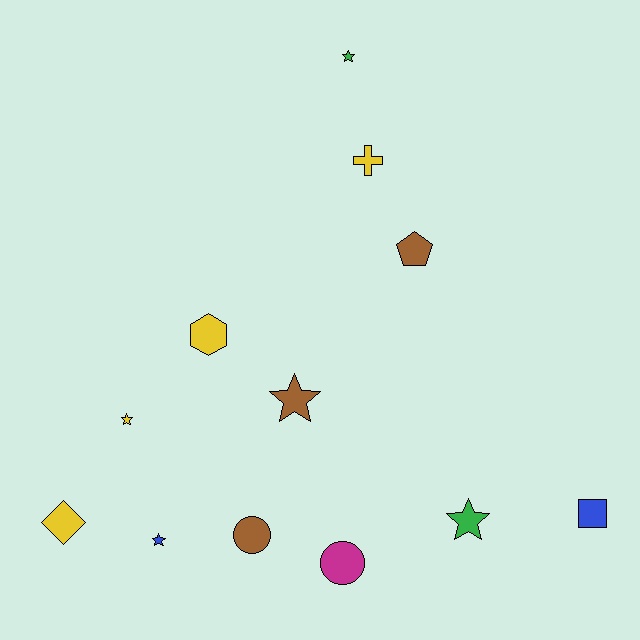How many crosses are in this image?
There is 1 cross.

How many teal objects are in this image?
There are no teal objects.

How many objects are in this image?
There are 12 objects.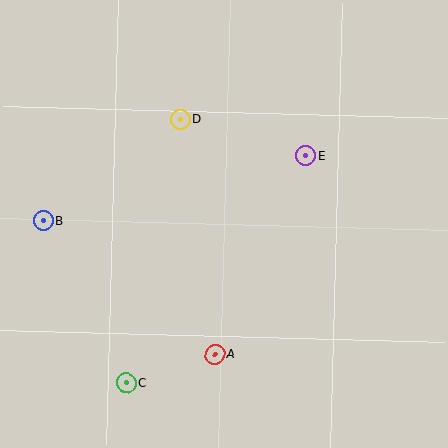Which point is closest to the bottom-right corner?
Point A is closest to the bottom-right corner.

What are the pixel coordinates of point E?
Point E is at (306, 156).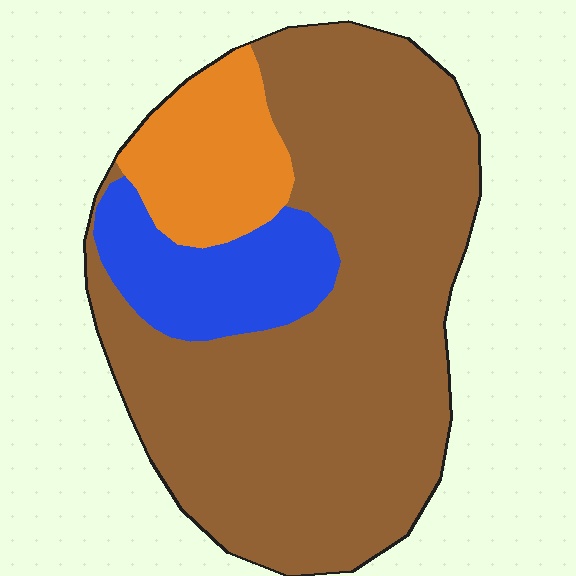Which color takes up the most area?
Brown, at roughly 70%.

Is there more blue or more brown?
Brown.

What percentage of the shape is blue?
Blue covers about 15% of the shape.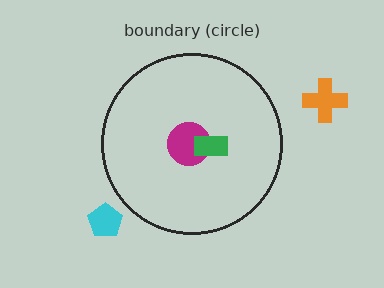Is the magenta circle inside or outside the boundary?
Inside.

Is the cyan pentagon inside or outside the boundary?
Outside.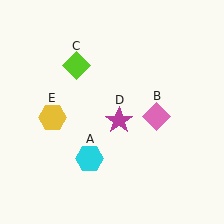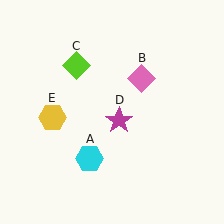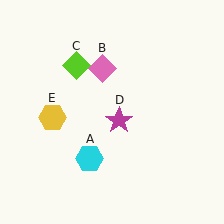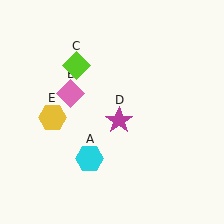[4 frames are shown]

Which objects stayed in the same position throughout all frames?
Cyan hexagon (object A) and lime diamond (object C) and magenta star (object D) and yellow hexagon (object E) remained stationary.